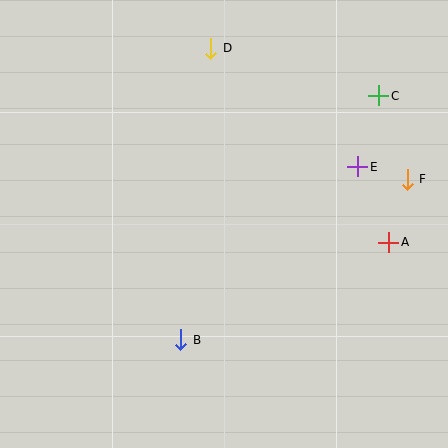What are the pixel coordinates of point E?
Point E is at (358, 167).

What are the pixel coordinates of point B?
Point B is at (181, 340).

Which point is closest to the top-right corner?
Point C is closest to the top-right corner.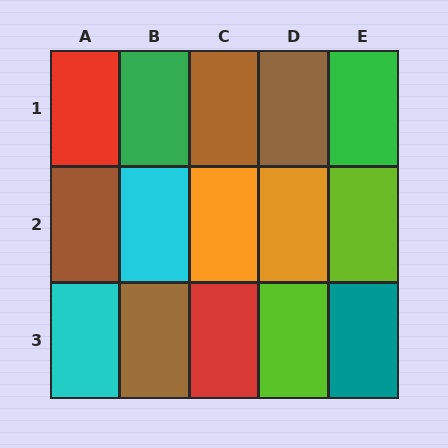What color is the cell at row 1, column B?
Green.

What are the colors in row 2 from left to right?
Brown, cyan, orange, orange, lime.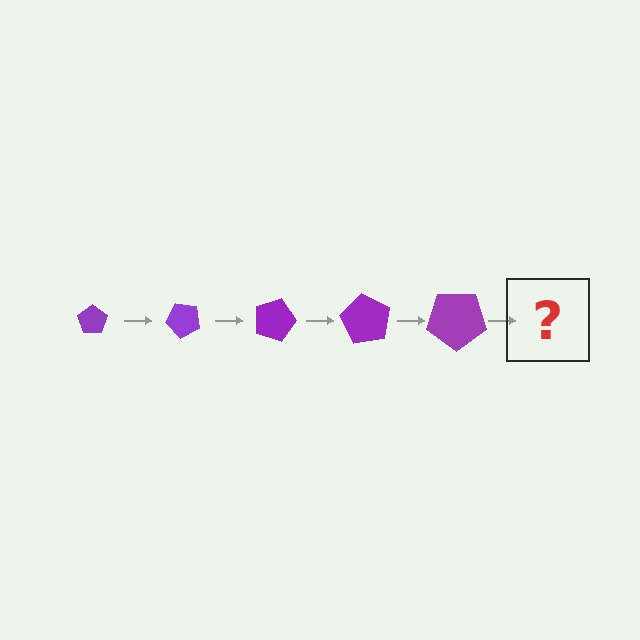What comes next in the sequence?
The next element should be a pentagon, larger than the previous one and rotated 225 degrees from the start.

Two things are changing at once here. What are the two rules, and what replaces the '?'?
The two rules are that the pentagon grows larger each step and it rotates 45 degrees each step. The '?' should be a pentagon, larger than the previous one and rotated 225 degrees from the start.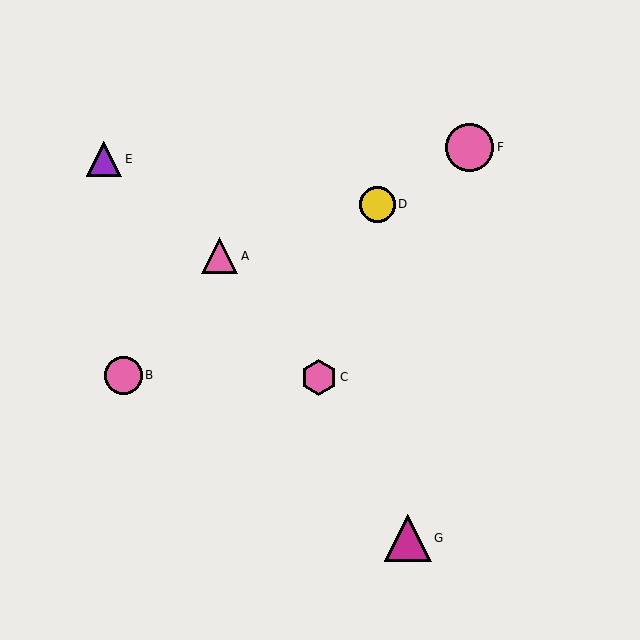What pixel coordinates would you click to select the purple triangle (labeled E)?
Click at (104, 159) to select the purple triangle E.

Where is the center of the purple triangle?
The center of the purple triangle is at (104, 159).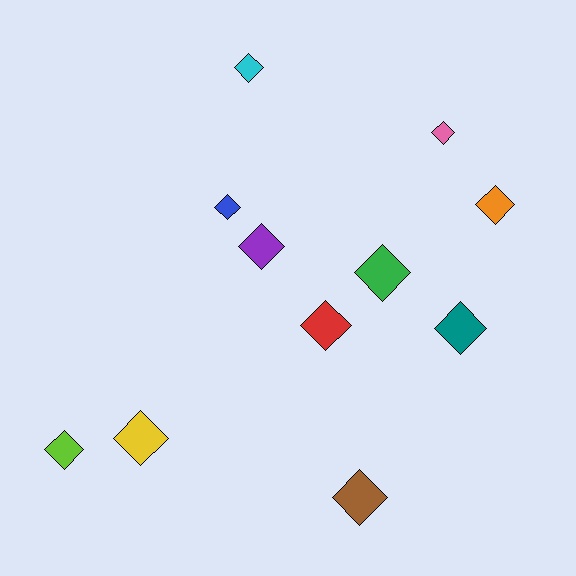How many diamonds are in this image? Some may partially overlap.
There are 11 diamonds.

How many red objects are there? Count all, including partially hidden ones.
There is 1 red object.